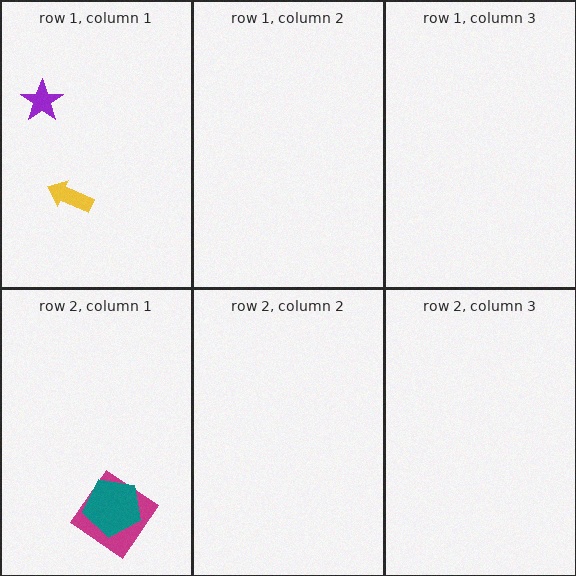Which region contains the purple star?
The row 1, column 1 region.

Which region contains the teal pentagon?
The row 2, column 1 region.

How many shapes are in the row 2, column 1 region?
2.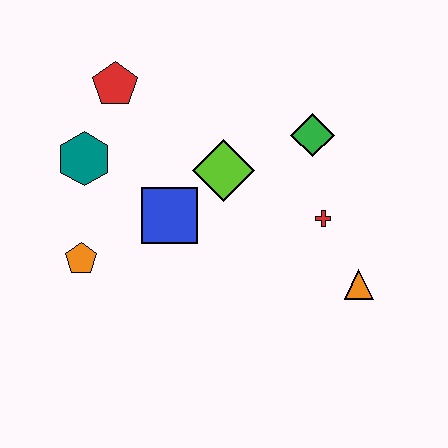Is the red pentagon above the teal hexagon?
Yes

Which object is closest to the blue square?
The lime diamond is closest to the blue square.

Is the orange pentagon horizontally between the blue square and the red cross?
No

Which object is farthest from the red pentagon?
The orange triangle is farthest from the red pentagon.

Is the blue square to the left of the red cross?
Yes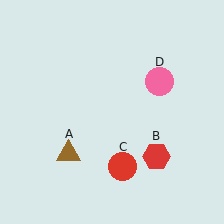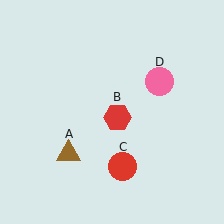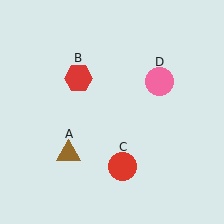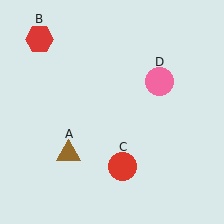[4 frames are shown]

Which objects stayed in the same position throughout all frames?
Brown triangle (object A) and red circle (object C) and pink circle (object D) remained stationary.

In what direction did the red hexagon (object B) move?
The red hexagon (object B) moved up and to the left.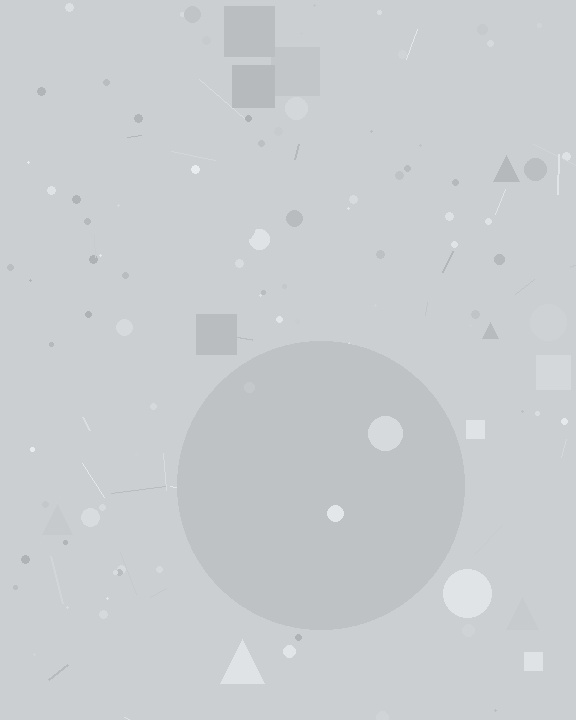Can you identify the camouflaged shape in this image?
The camouflaged shape is a circle.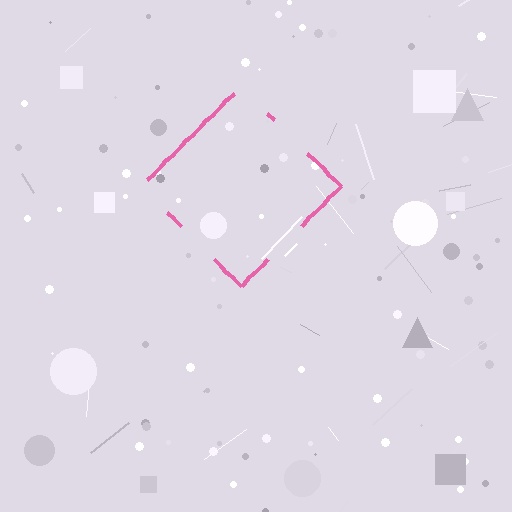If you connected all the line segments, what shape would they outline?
They would outline a diamond.